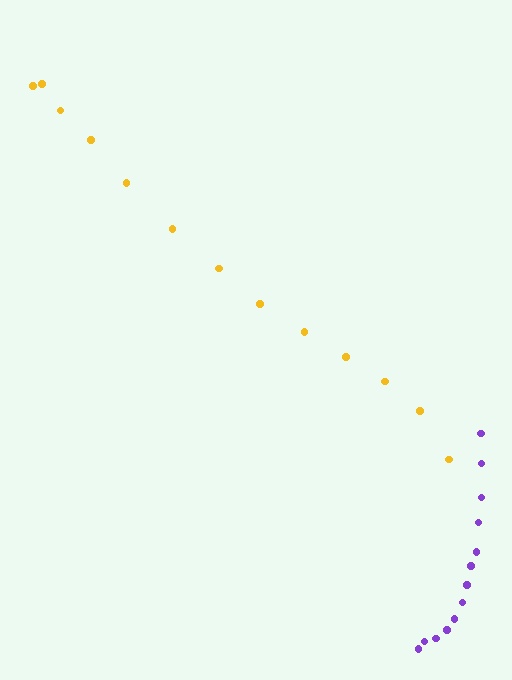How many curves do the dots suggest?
There are 2 distinct paths.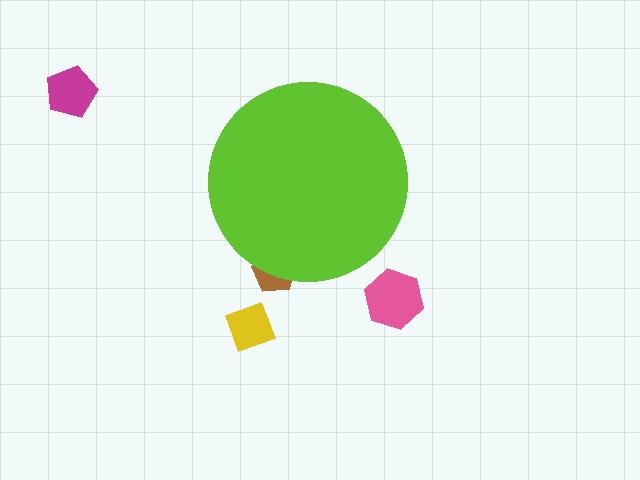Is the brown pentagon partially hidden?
Yes, the brown pentagon is partially hidden behind the lime circle.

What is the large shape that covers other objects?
A lime circle.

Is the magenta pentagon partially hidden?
No, the magenta pentagon is fully visible.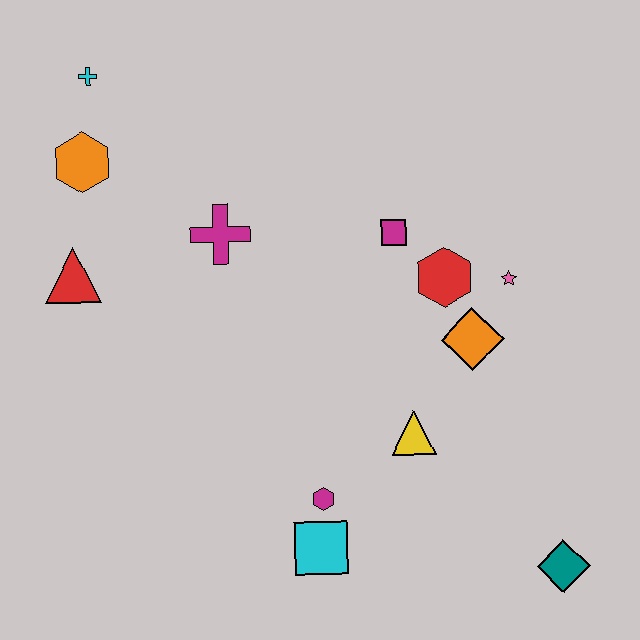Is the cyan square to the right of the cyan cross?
Yes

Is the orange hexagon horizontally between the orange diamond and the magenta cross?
No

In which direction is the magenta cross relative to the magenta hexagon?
The magenta cross is above the magenta hexagon.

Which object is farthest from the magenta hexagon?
The cyan cross is farthest from the magenta hexagon.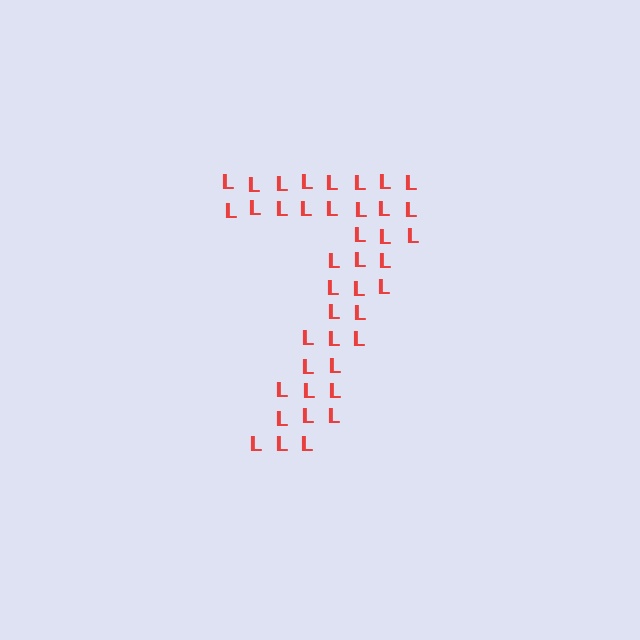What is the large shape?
The large shape is the digit 7.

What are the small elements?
The small elements are letter L's.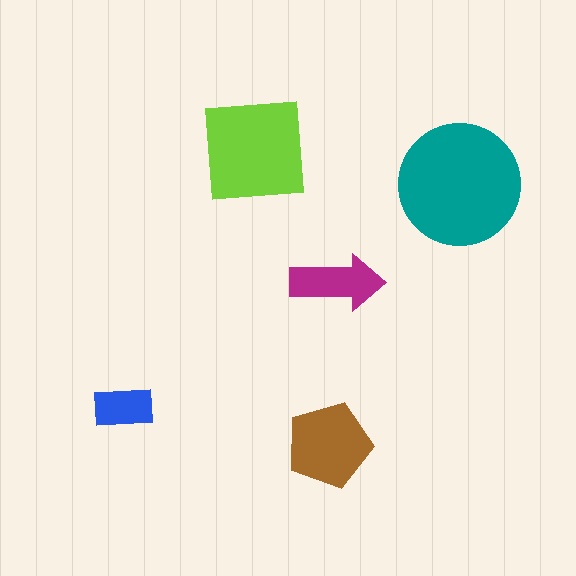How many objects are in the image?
There are 5 objects in the image.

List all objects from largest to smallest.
The teal circle, the lime square, the brown pentagon, the magenta arrow, the blue rectangle.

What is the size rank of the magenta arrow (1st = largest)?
4th.